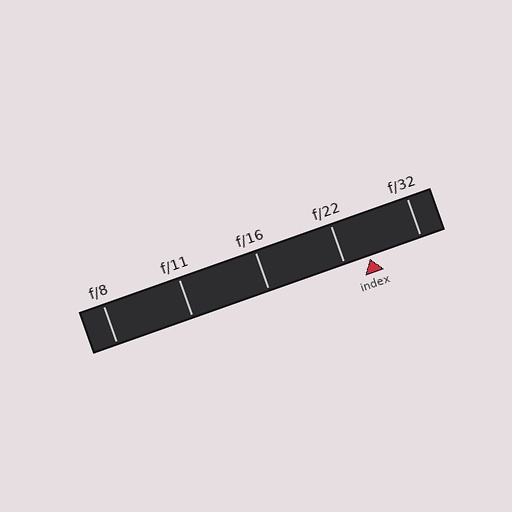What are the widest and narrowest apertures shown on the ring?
The widest aperture shown is f/8 and the narrowest is f/32.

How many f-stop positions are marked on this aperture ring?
There are 5 f-stop positions marked.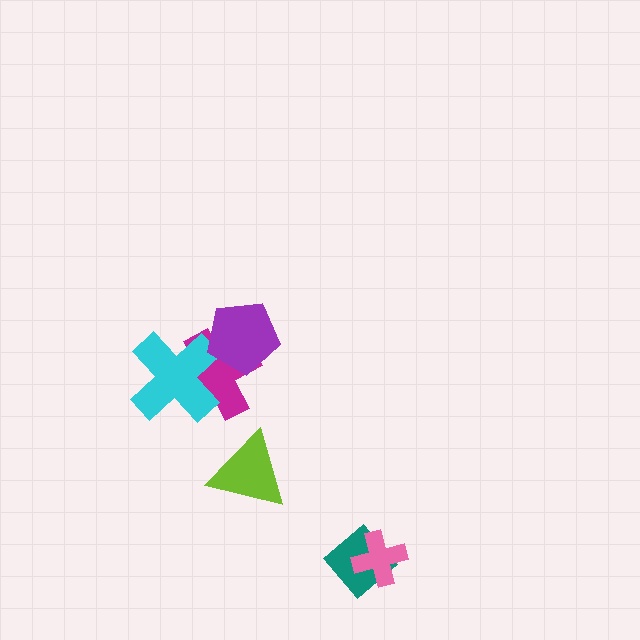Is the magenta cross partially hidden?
Yes, it is partially covered by another shape.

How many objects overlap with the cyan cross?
2 objects overlap with the cyan cross.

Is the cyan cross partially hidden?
Yes, it is partially covered by another shape.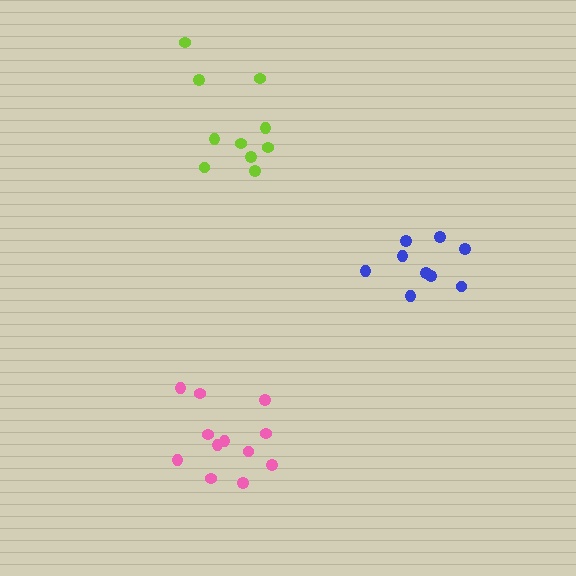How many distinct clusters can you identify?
There are 3 distinct clusters.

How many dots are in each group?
Group 1: 12 dots, Group 2: 10 dots, Group 3: 9 dots (31 total).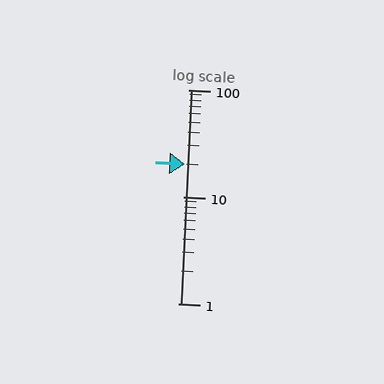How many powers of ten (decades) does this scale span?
The scale spans 2 decades, from 1 to 100.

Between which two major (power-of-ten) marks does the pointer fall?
The pointer is between 10 and 100.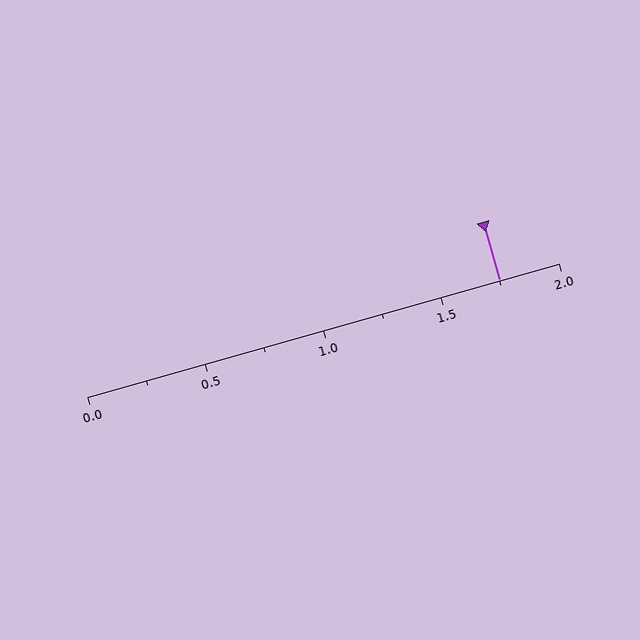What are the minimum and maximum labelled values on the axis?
The axis runs from 0.0 to 2.0.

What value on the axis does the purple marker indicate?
The marker indicates approximately 1.75.